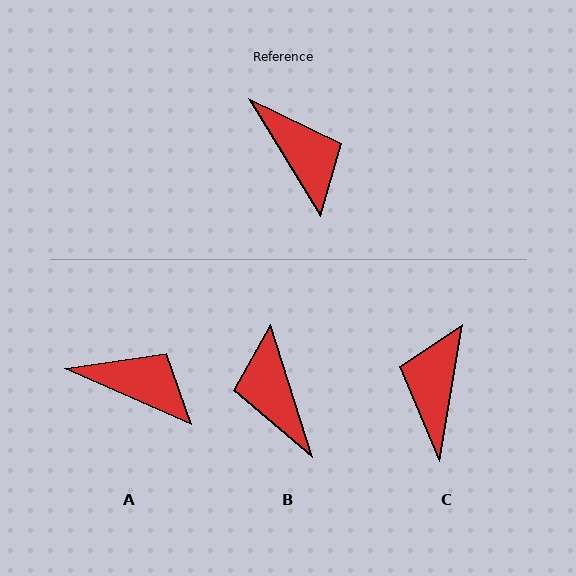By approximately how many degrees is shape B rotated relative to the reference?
Approximately 166 degrees counter-clockwise.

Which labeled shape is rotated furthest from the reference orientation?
B, about 166 degrees away.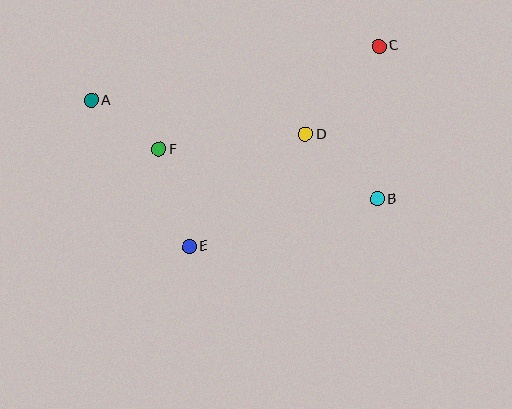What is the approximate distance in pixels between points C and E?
The distance between C and E is approximately 276 pixels.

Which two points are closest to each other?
Points A and F are closest to each other.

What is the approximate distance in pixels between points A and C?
The distance between A and C is approximately 293 pixels.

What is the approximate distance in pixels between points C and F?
The distance between C and F is approximately 243 pixels.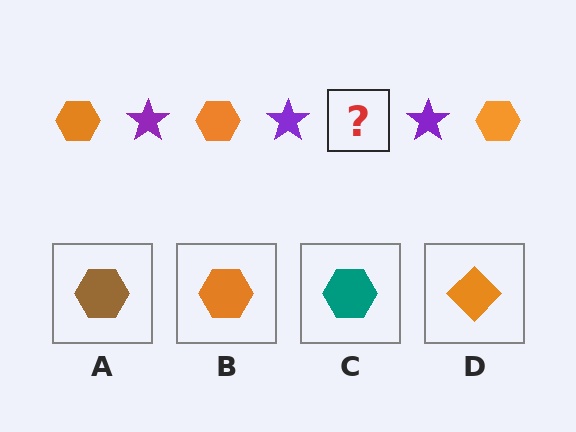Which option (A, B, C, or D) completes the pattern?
B.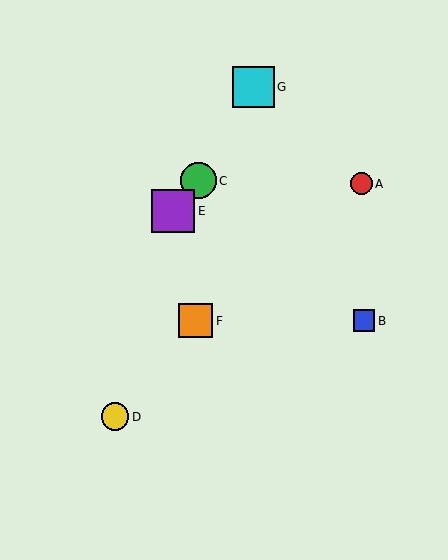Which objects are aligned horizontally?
Objects B, F are aligned horizontally.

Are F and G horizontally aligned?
No, F is at y≈321 and G is at y≈87.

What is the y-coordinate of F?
Object F is at y≈321.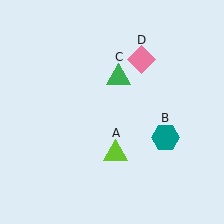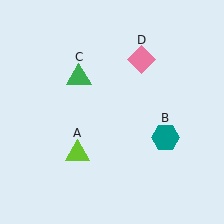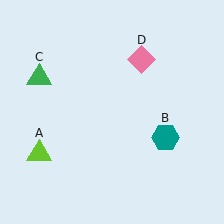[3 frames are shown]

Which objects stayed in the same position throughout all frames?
Teal hexagon (object B) and pink diamond (object D) remained stationary.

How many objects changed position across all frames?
2 objects changed position: lime triangle (object A), green triangle (object C).